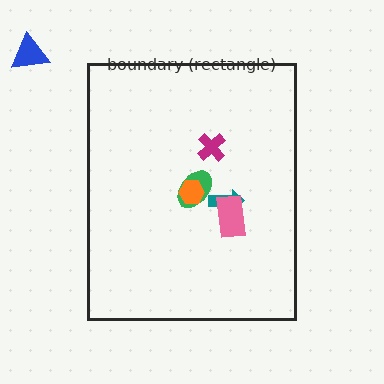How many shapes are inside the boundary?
5 inside, 1 outside.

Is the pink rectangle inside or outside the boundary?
Inside.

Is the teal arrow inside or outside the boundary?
Inside.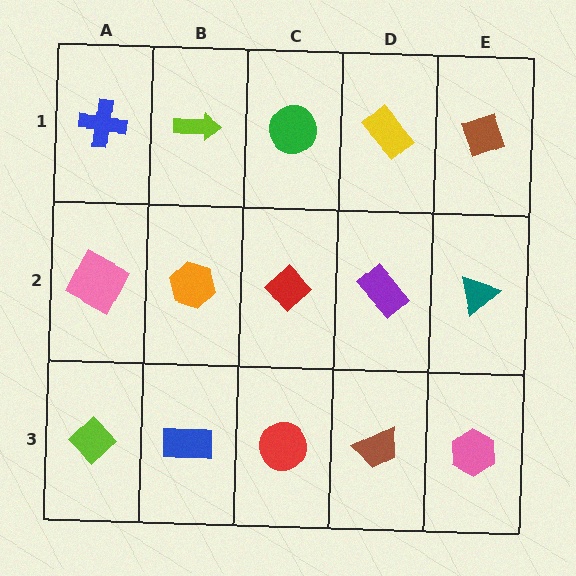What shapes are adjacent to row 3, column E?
A teal triangle (row 2, column E), a brown trapezoid (row 3, column D).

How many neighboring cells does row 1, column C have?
3.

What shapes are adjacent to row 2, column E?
A brown diamond (row 1, column E), a pink hexagon (row 3, column E), a purple rectangle (row 2, column D).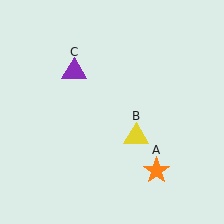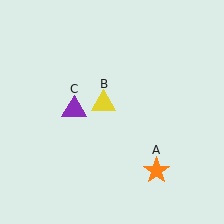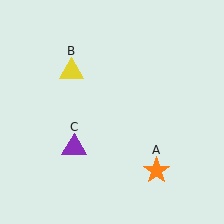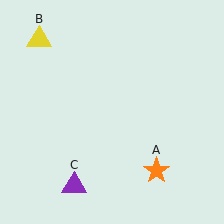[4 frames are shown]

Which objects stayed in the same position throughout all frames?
Orange star (object A) remained stationary.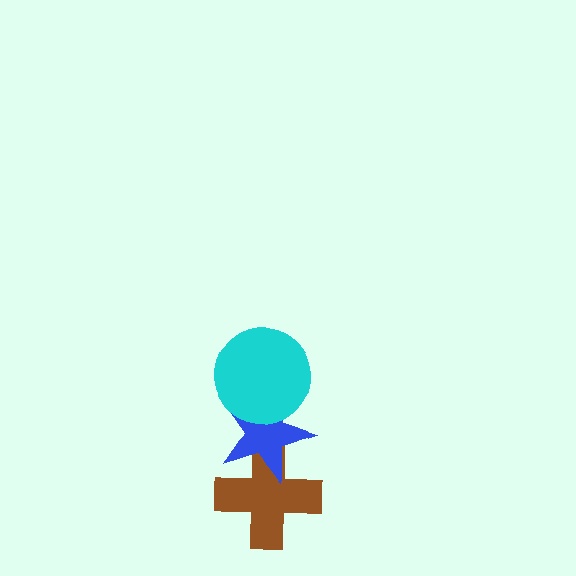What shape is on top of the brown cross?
The blue star is on top of the brown cross.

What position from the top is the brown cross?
The brown cross is 3rd from the top.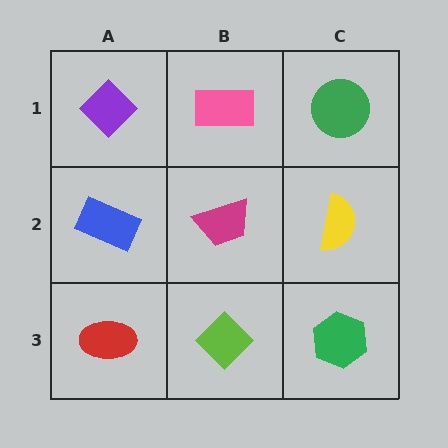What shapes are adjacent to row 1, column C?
A yellow semicircle (row 2, column C), a pink rectangle (row 1, column B).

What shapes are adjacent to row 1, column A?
A blue rectangle (row 2, column A), a pink rectangle (row 1, column B).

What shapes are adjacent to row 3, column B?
A magenta trapezoid (row 2, column B), a red ellipse (row 3, column A), a green hexagon (row 3, column C).